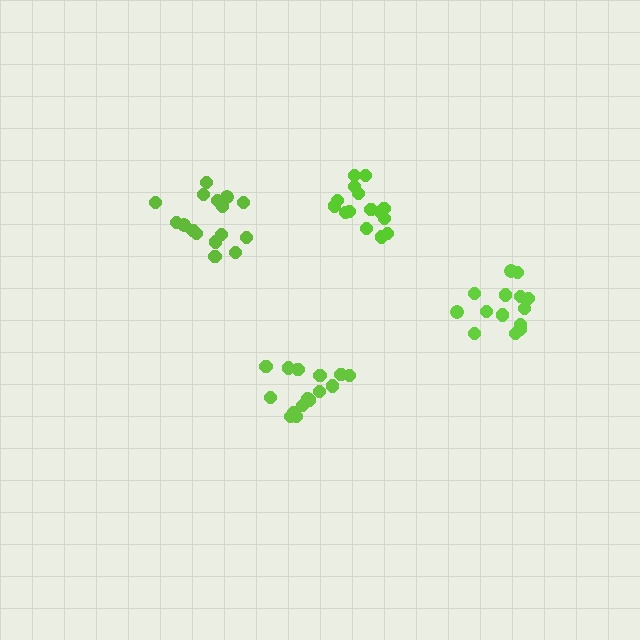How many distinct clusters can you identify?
There are 4 distinct clusters.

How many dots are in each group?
Group 1: 14 dots, Group 2: 15 dots, Group 3: 15 dots, Group 4: 17 dots (61 total).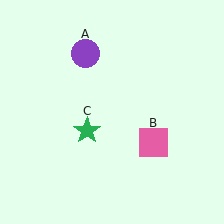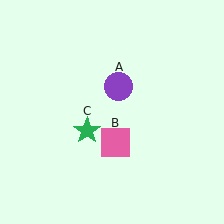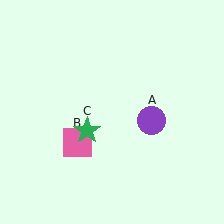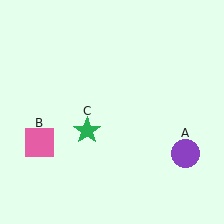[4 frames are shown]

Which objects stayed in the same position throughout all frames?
Green star (object C) remained stationary.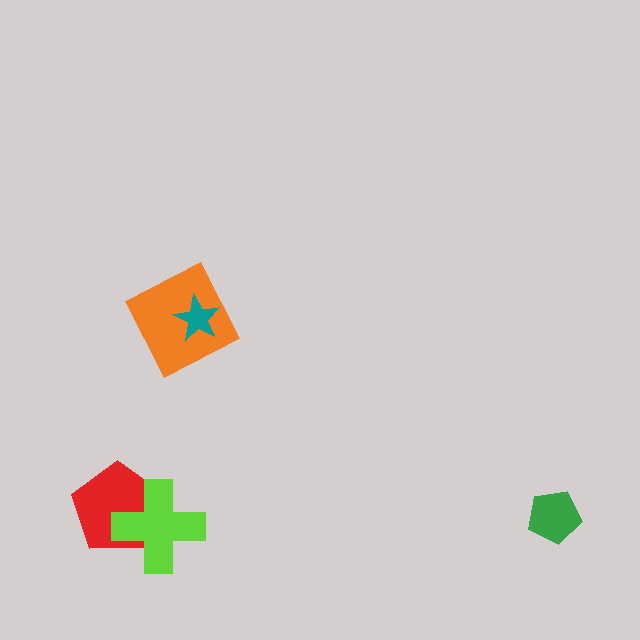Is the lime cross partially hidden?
No, no other shape covers it.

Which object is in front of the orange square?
The teal star is in front of the orange square.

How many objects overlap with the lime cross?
1 object overlaps with the lime cross.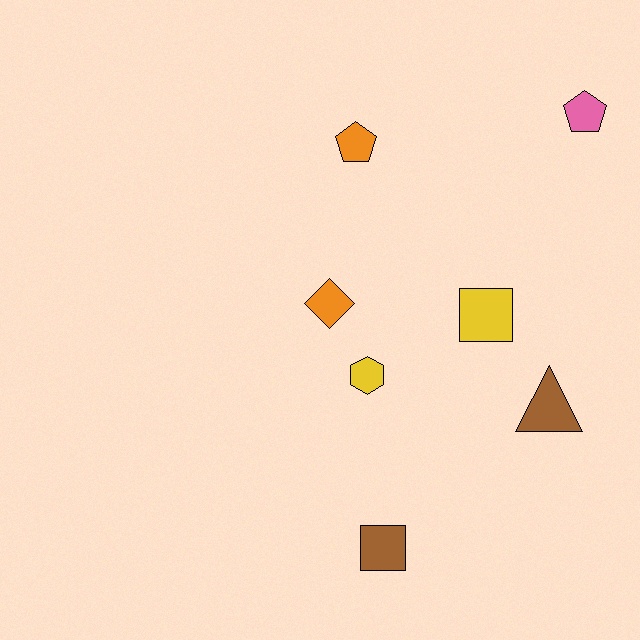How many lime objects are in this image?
There are no lime objects.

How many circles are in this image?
There are no circles.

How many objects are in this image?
There are 7 objects.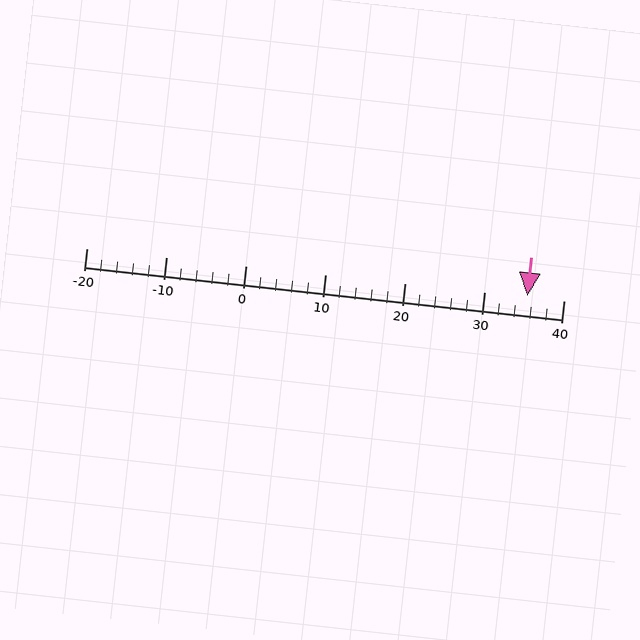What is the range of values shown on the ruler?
The ruler shows values from -20 to 40.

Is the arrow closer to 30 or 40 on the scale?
The arrow is closer to 40.